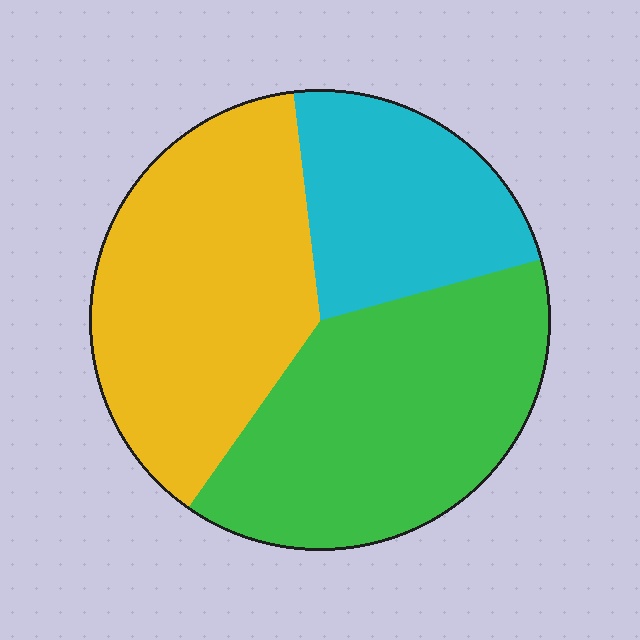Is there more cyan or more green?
Green.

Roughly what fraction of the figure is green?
Green takes up about two fifths (2/5) of the figure.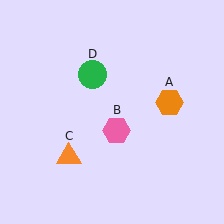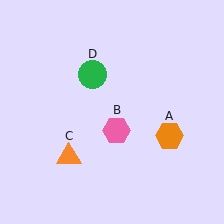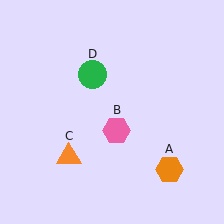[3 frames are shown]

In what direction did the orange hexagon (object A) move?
The orange hexagon (object A) moved down.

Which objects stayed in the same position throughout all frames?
Pink hexagon (object B) and orange triangle (object C) and green circle (object D) remained stationary.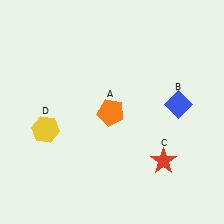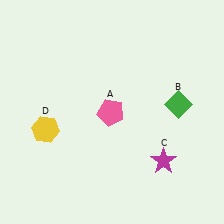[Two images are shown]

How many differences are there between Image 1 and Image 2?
There are 3 differences between the two images.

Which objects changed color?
A changed from orange to pink. B changed from blue to green. C changed from red to magenta.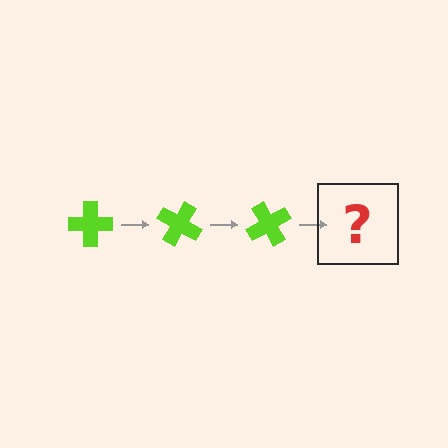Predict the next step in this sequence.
The next step is a lime cross rotated 90 degrees.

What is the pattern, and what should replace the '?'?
The pattern is that the cross rotates 30 degrees each step. The '?' should be a lime cross rotated 90 degrees.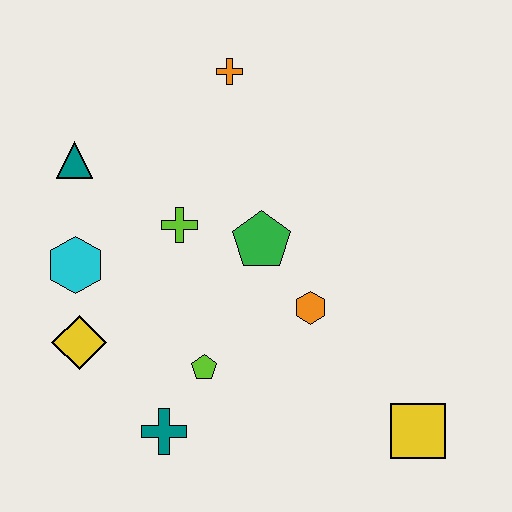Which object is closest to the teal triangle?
The cyan hexagon is closest to the teal triangle.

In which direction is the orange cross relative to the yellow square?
The orange cross is above the yellow square.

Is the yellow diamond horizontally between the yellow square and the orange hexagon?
No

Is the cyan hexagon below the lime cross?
Yes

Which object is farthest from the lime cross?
The yellow square is farthest from the lime cross.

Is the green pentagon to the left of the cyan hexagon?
No